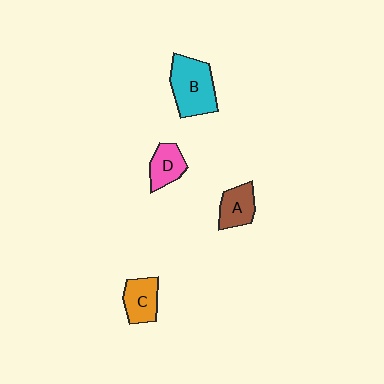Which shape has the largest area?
Shape B (cyan).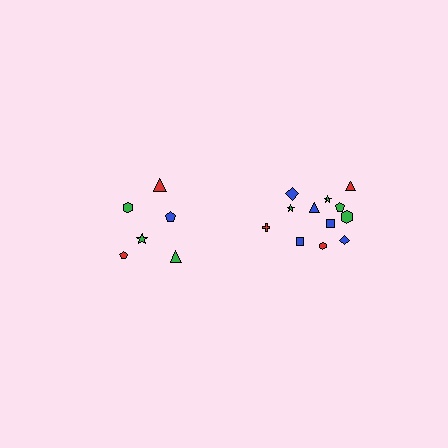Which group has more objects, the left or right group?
The right group.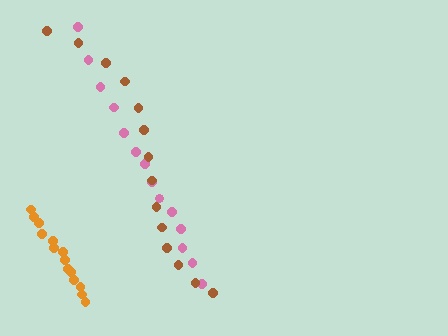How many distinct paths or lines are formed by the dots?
There are 3 distinct paths.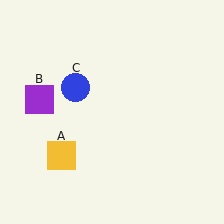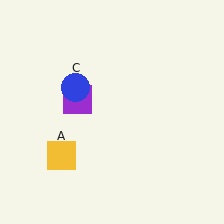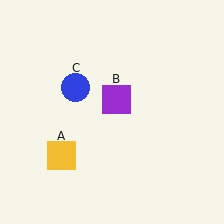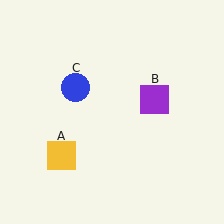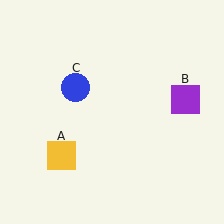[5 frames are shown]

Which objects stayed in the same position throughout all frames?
Yellow square (object A) and blue circle (object C) remained stationary.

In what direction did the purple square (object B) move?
The purple square (object B) moved right.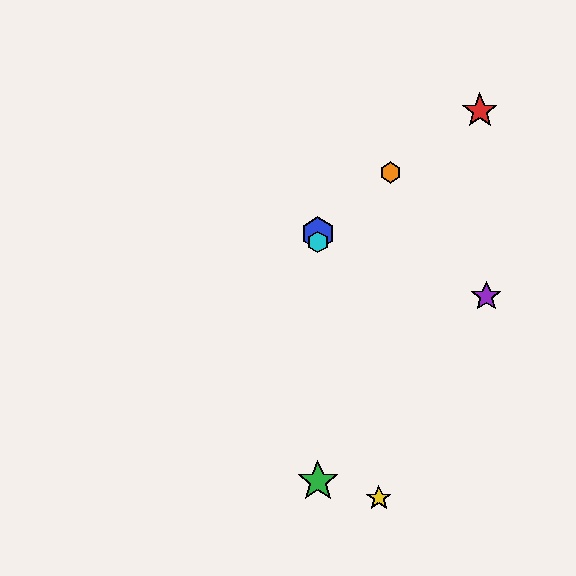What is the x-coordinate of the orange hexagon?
The orange hexagon is at x≈390.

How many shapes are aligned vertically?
3 shapes (the blue hexagon, the green star, the cyan hexagon) are aligned vertically.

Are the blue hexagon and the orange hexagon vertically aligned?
No, the blue hexagon is at x≈318 and the orange hexagon is at x≈390.